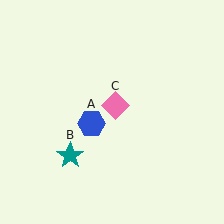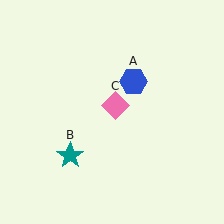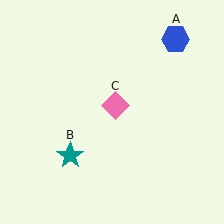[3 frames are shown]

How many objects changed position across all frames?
1 object changed position: blue hexagon (object A).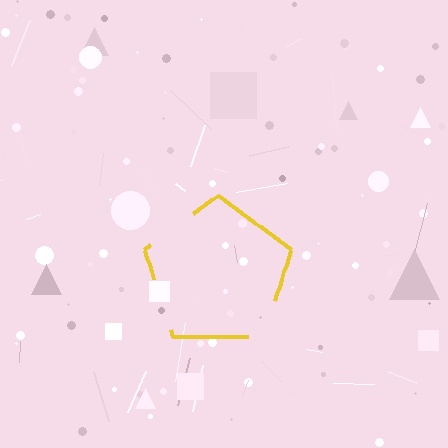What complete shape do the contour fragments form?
The contour fragments form a pentagon.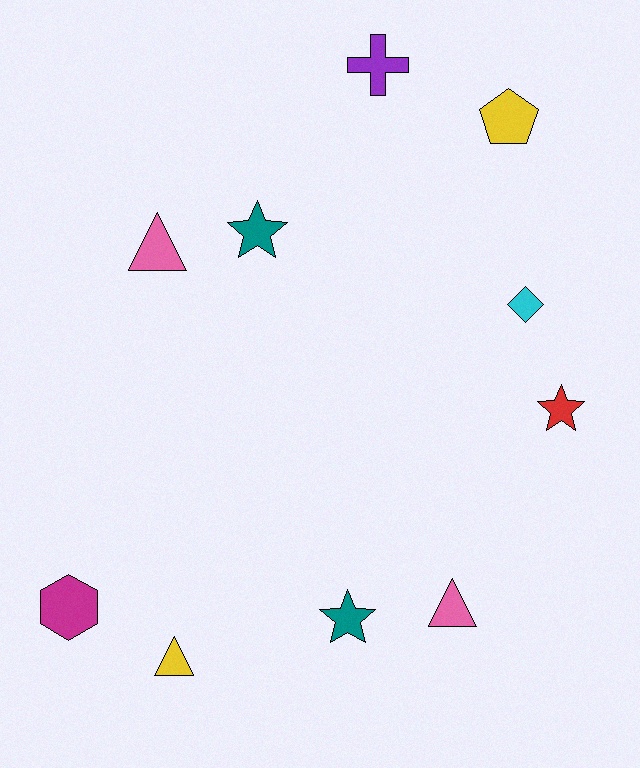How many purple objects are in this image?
There is 1 purple object.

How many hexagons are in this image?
There is 1 hexagon.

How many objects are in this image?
There are 10 objects.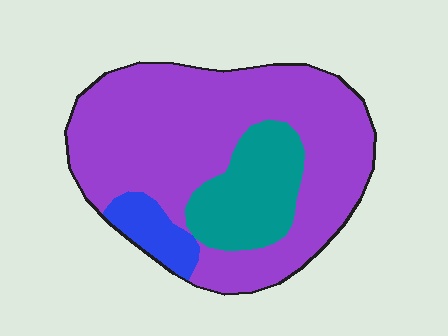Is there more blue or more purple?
Purple.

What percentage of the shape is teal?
Teal takes up about one fifth (1/5) of the shape.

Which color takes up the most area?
Purple, at roughly 75%.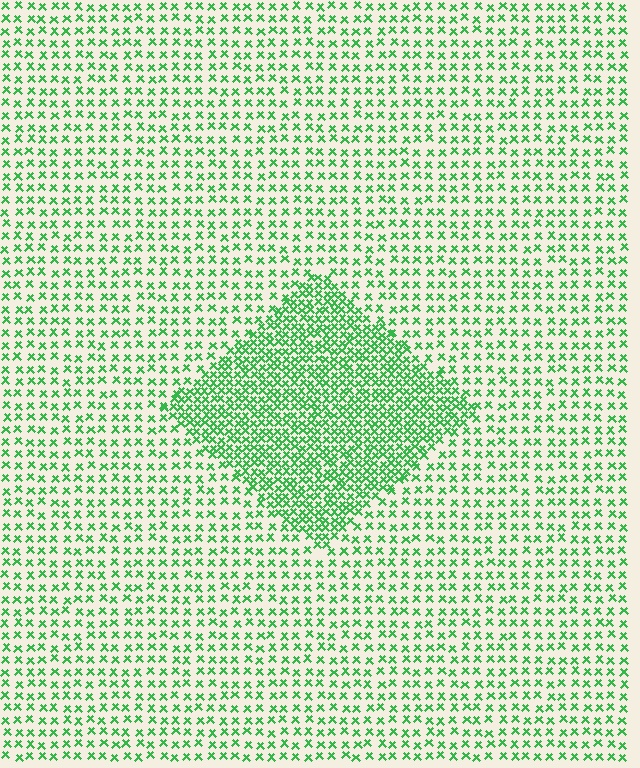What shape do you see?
I see a diamond.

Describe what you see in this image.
The image contains small green elements arranged at two different densities. A diamond-shaped region is visible where the elements are more densely packed than the surrounding area.